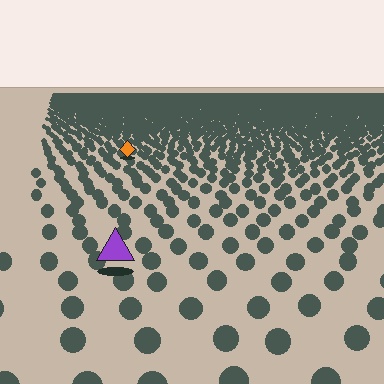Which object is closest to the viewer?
The purple triangle is closest. The texture marks near it are larger and more spread out.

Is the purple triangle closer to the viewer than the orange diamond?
Yes. The purple triangle is closer — you can tell from the texture gradient: the ground texture is coarser near it.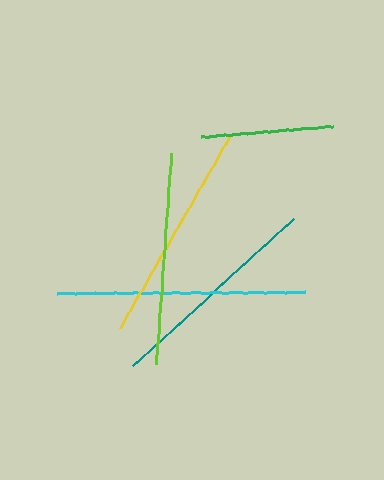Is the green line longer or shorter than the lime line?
The lime line is longer than the green line.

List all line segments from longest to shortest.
From longest to shortest: cyan, yellow, teal, lime, green.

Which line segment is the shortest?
The green line is the shortest at approximately 133 pixels.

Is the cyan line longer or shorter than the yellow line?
The cyan line is longer than the yellow line.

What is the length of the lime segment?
The lime segment is approximately 212 pixels long.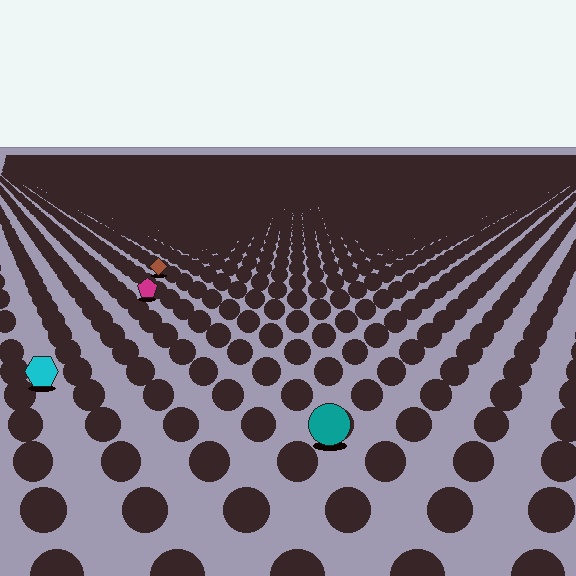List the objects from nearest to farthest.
From nearest to farthest: the teal circle, the cyan hexagon, the magenta pentagon, the brown diamond.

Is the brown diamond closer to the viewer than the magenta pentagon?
No. The magenta pentagon is closer — you can tell from the texture gradient: the ground texture is coarser near it.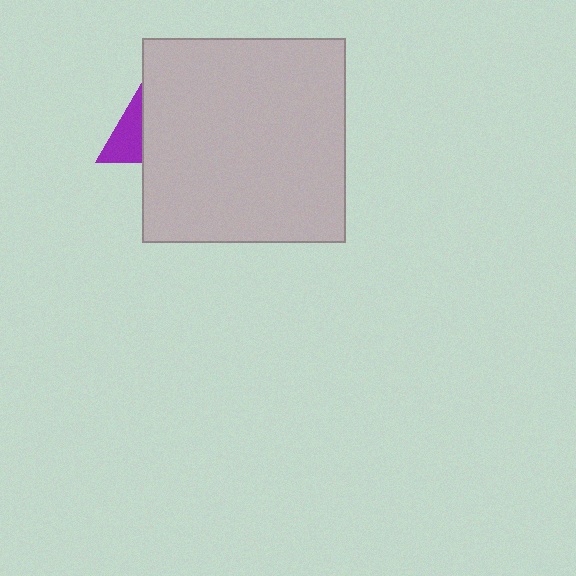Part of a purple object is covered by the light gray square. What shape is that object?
It is a triangle.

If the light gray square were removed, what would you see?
You would see the complete purple triangle.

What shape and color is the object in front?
The object in front is a light gray square.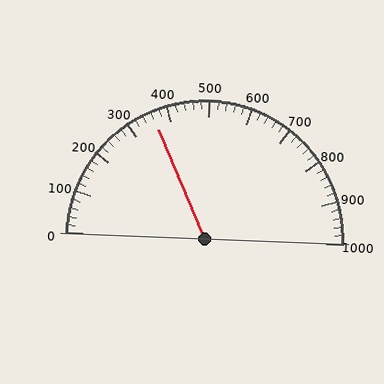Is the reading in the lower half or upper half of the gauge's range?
The reading is in the lower half of the range (0 to 1000).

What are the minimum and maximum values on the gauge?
The gauge ranges from 0 to 1000.